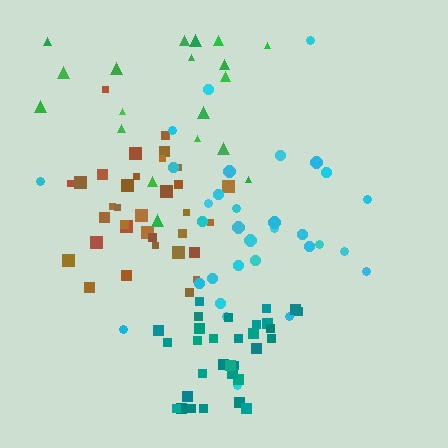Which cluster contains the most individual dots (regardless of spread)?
Brown (34).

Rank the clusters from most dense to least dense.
brown, teal, cyan, green.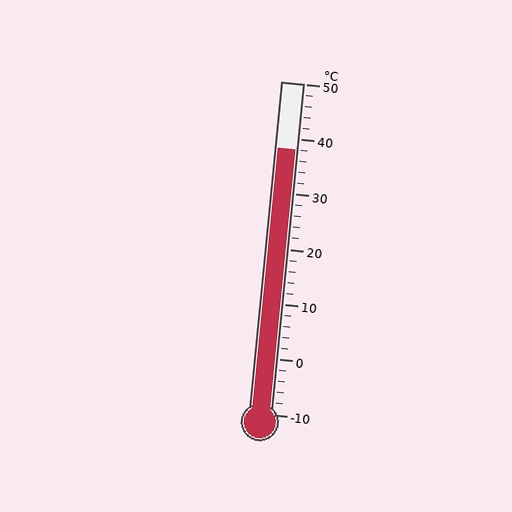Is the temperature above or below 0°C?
The temperature is above 0°C.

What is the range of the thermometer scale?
The thermometer scale ranges from -10°C to 50°C.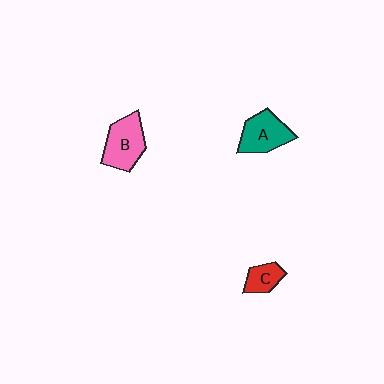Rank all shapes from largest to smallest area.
From largest to smallest: B (pink), A (teal), C (red).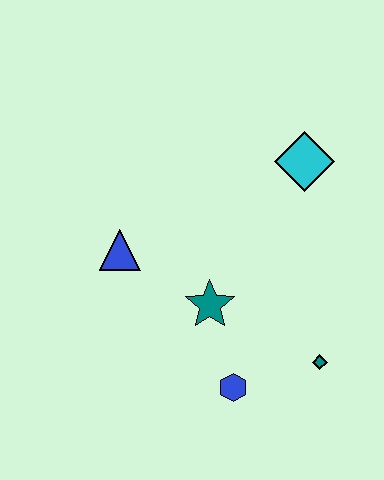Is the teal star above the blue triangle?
No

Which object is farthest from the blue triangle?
The teal diamond is farthest from the blue triangle.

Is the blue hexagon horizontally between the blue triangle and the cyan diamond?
Yes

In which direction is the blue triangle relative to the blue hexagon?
The blue triangle is above the blue hexagon.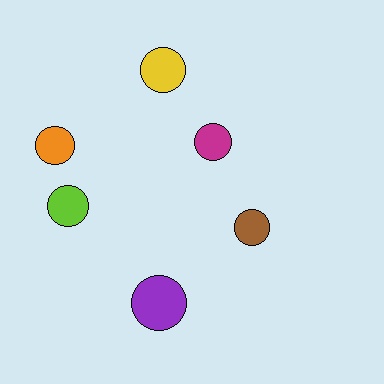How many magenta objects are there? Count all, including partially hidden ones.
There is 1 magenta object.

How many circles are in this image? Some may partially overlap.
There are 6 circles.